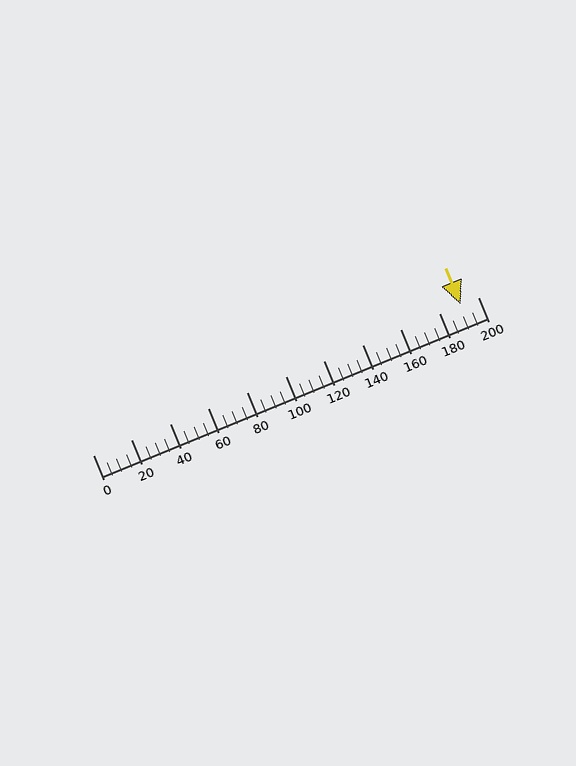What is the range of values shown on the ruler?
The ruler shows values from 0 to 200.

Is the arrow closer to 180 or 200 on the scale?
The arrow is closer to 200.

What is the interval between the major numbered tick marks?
The major tick marks are spaced 20 units apart.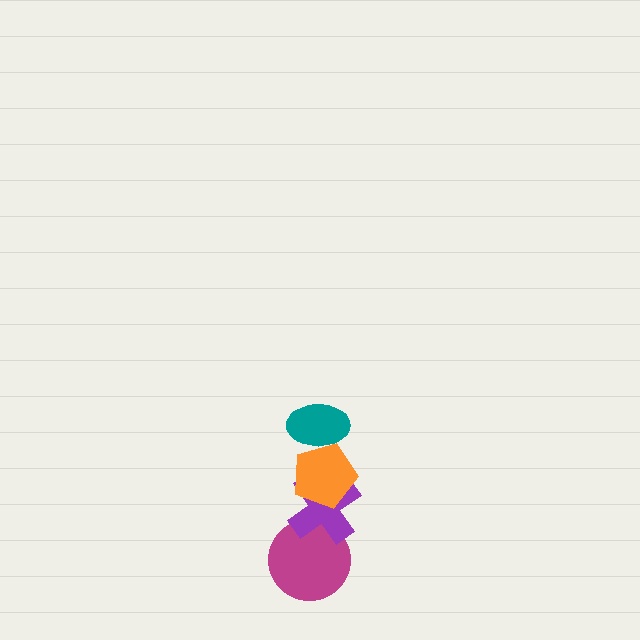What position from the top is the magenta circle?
The magenta circle is 4th from the top.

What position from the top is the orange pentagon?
The orange pentagon is 2nd from the top.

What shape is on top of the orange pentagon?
The teal ellipse is on top of the orange pentagon.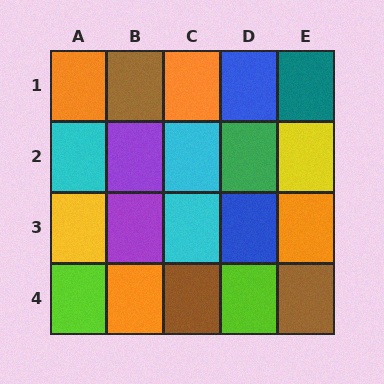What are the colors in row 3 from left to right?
Yellow, purple, cyan, blue, orange.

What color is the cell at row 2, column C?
Cyan.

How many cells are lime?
2 cells are lime.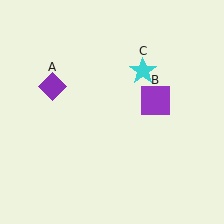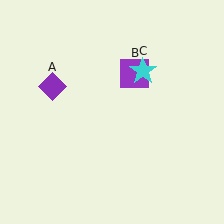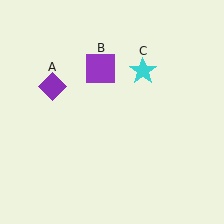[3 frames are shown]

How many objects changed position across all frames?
1 object changed position: purple square (object B).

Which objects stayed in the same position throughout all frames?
Purple diamond (object A) and cyan star (object C) remained stationary.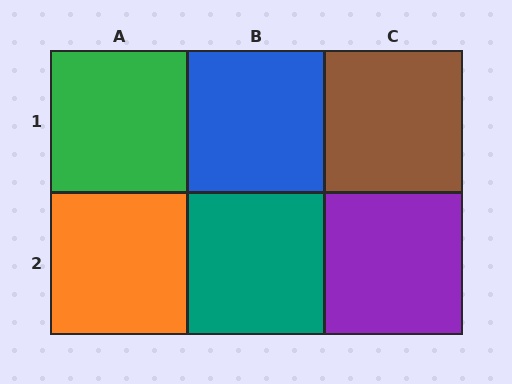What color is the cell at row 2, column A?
Orange.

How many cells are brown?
1 cell is brown.